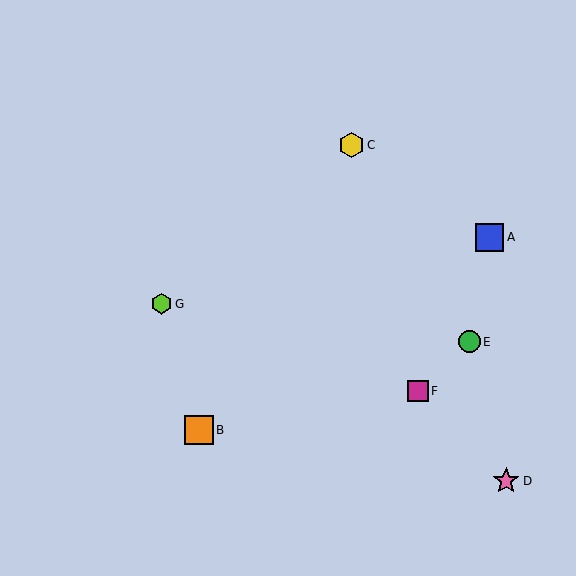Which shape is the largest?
The orange square (labeled B) is the largest.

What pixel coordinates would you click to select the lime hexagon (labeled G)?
Click at (162, 304) to select the lime hexagon G.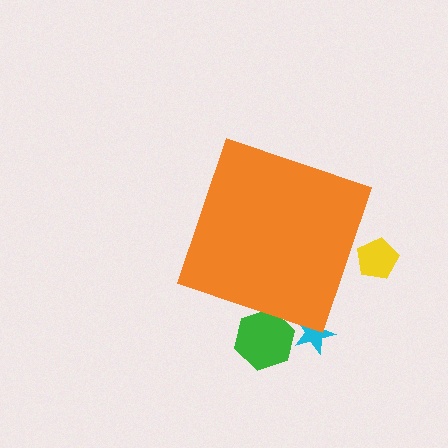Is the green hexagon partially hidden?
Yes, the green hexagon is partially hidden behind the orange diamond.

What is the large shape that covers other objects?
An orange diamond.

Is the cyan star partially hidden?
Yes, the cyan star is partially hidden behind the orange diamond.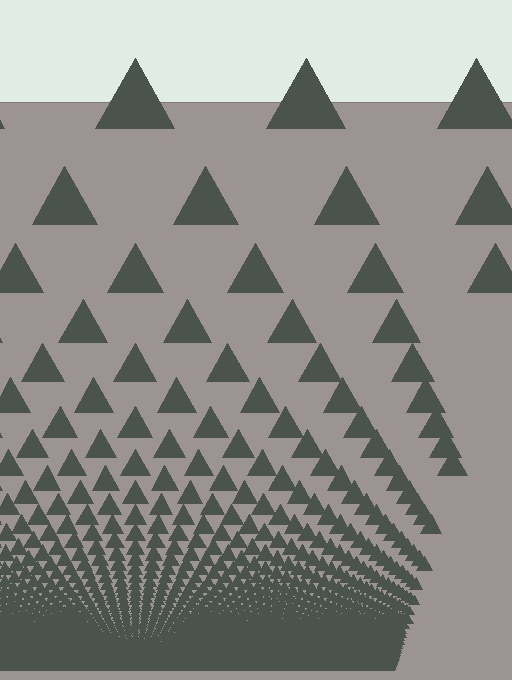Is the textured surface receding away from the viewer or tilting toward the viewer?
The surface appears to tilt toward the viewer. Texture elements get larger and sparser toward the top.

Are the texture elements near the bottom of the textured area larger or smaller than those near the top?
Smaller. The gradient is inverted — elements near the bottom are smaller and denser.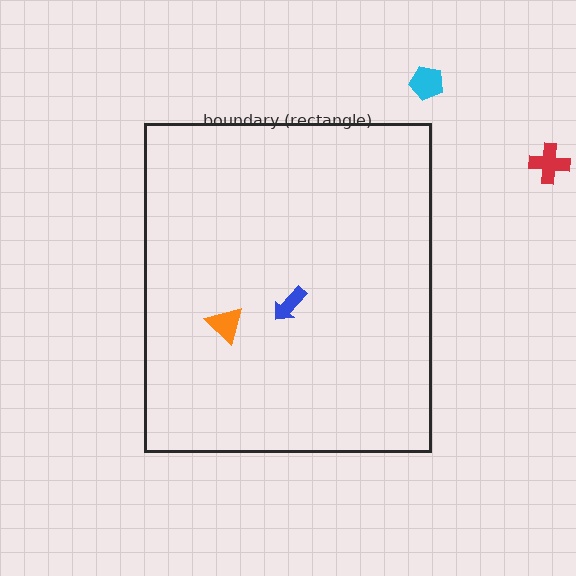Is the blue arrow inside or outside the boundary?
Inside.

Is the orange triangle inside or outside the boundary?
Inside.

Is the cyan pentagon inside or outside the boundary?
Outside.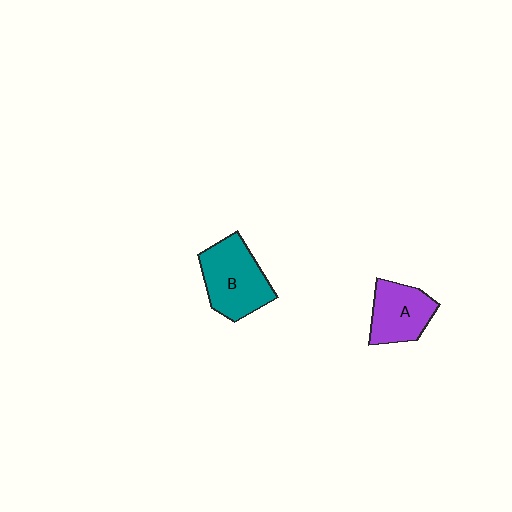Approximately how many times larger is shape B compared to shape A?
Approximately 1.3 times.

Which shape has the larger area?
Shape B (teal).